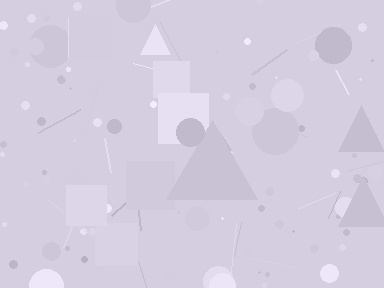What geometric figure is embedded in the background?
A triangle is embedded in the background.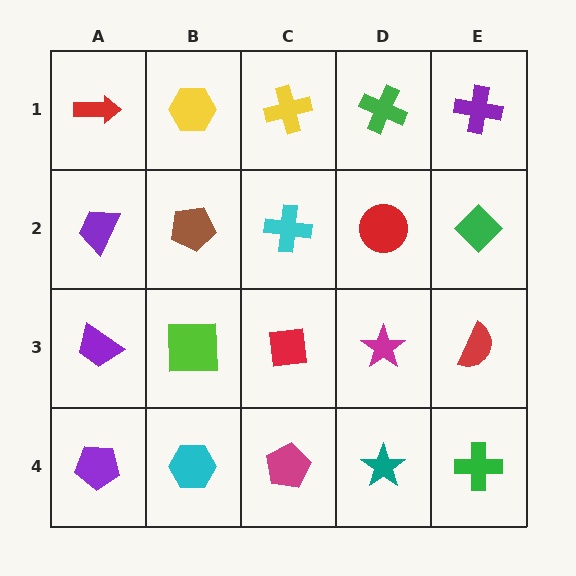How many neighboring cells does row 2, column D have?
4.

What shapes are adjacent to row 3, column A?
A purple trapezoid (row 2, column A), a purple pentagon (row 4, column A), a lime square (row 3, column B).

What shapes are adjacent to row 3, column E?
A green diamond (row 2, column E), a green cross (row 4, column E), a magenta star (row 3, column D).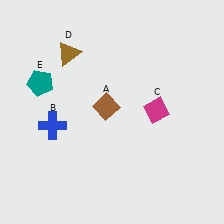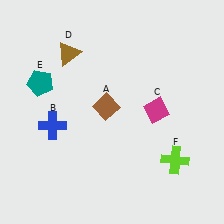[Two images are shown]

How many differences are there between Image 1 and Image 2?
There is 1 difference between the two images.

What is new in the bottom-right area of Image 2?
A lime cross (F) was added in the bottom-right area of Image 2.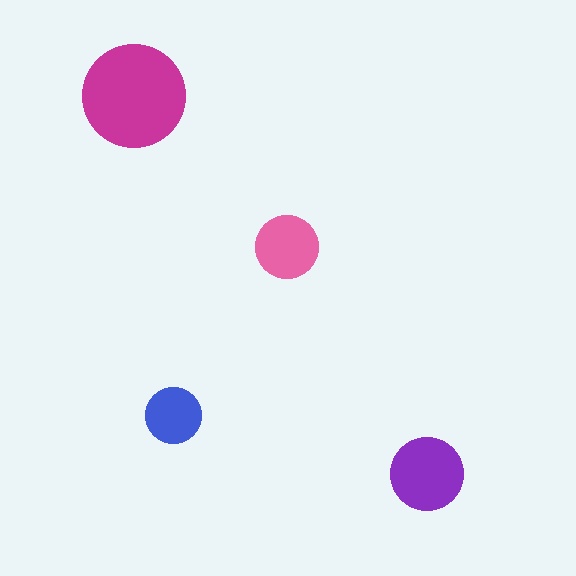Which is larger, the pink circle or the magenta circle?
The magenta one.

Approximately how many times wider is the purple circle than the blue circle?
About 1.5 times wider.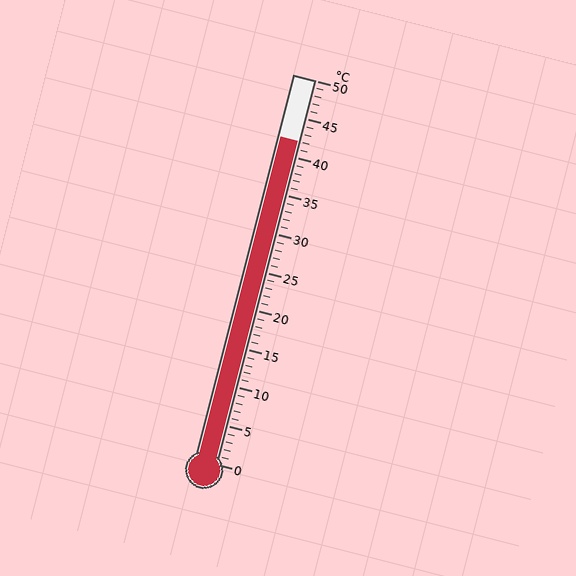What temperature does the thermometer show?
The thermometer shows approximately 42°C.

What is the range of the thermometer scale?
The thermometer scale ranges from 0°C to 50°C.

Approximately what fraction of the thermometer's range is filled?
The thermometer is filled to approximately 85% of its range.